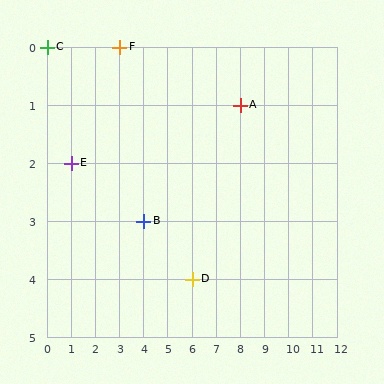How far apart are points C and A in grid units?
Points C and A are 8 columns and 1 row apart (about 8.1 grid units diagonally).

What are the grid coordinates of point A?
Point A is at grid coordinates (8, 1).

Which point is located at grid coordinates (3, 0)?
Point F is at (3, 0).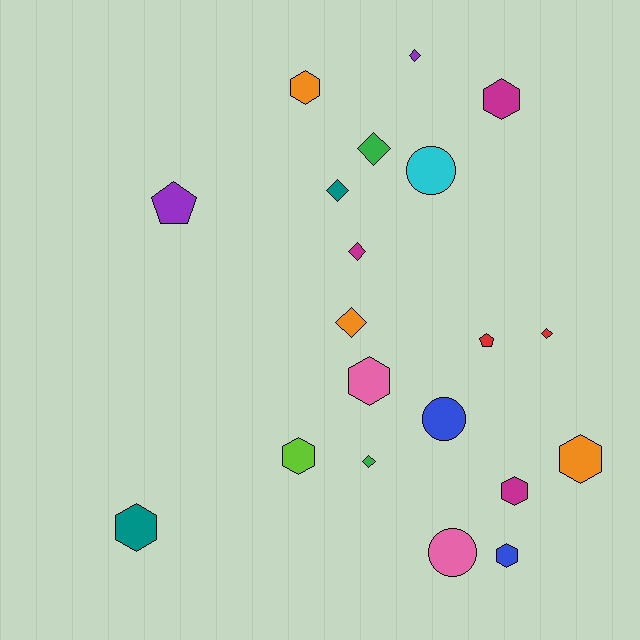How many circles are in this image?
There are 3 circles.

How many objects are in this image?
There are 20 objects.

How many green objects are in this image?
There are 2 green objects.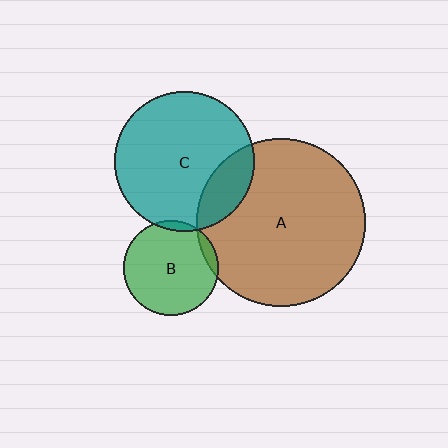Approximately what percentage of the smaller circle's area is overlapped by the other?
Approximately 5%.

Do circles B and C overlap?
Yes.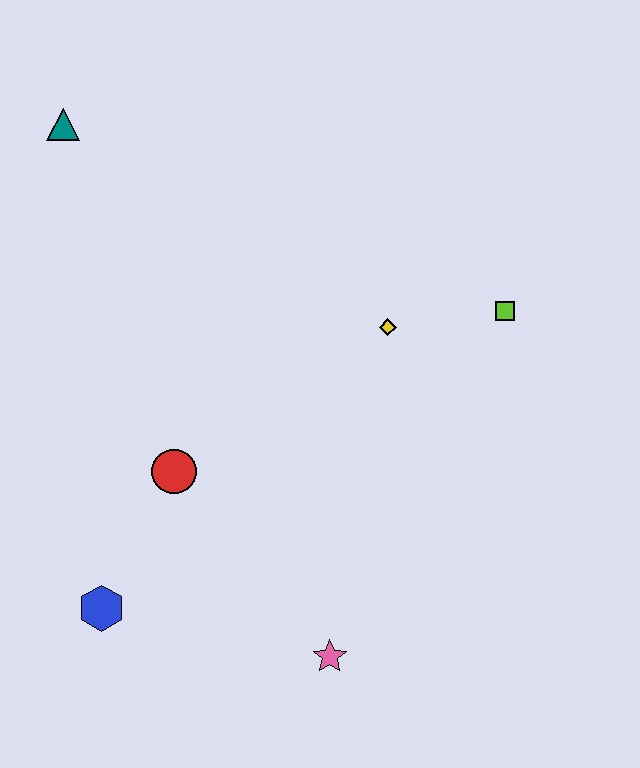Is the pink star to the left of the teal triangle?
No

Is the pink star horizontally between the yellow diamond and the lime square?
No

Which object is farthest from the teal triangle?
The pink star is farthest from the teal triangle.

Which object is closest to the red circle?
The blue hexagon is closest to the red circle.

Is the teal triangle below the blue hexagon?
No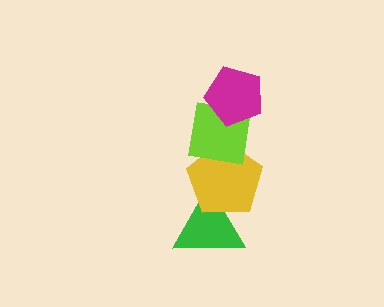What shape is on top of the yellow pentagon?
The lime square is on top of the yellow pentagon.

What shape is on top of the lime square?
The magenta pentagon is on top of the lime square.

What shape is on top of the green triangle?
The yellow pentagon is on top of the green triangle.